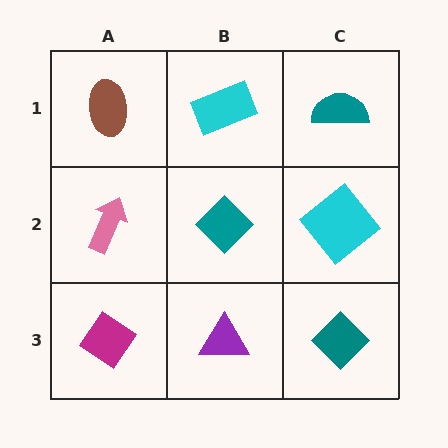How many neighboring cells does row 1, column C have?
2.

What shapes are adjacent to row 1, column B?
A teal diamond (row 2, column B), a brown ellipse (row 1, column A), a teal semicircle (row 1, column C).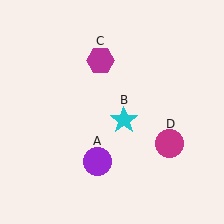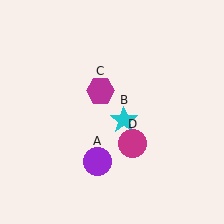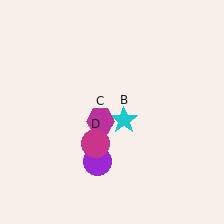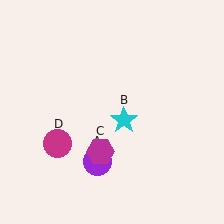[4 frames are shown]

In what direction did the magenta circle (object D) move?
The magenta circle (object D) moved left.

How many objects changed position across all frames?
2 objects changed position: magenta hexagon (object C), magenta circle (object D).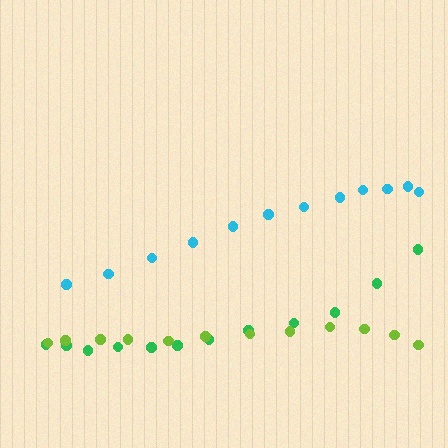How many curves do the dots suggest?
There are 3 distinct paths.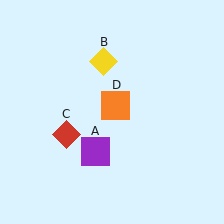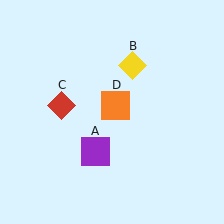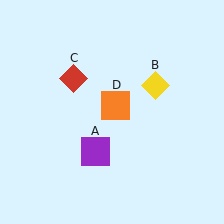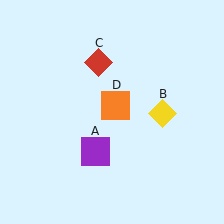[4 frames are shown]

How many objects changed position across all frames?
2 objects changed position: yellow diamond (object B), red diamond (object C).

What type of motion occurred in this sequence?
The yellow diamond (object B), red diamond (object C) rotated clockwise around the center of the scene.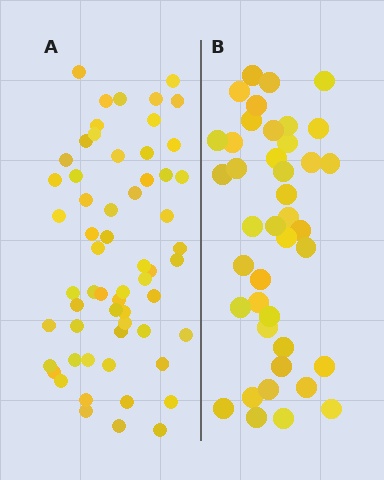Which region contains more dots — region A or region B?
Region A (the left region) has more dots.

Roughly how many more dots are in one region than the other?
Region A has approximately 20 more dots than region B.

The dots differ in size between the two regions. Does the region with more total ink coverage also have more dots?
No. Region B has more total ink coverage because its dots are larger, but region A actually contains more individual dots. Total area can be misleading — the number of items is what matters here.